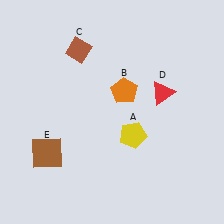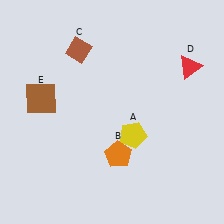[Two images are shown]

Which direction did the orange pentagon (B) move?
The orange pentagon (B) moved down.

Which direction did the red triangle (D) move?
The red triangle (D) moved right.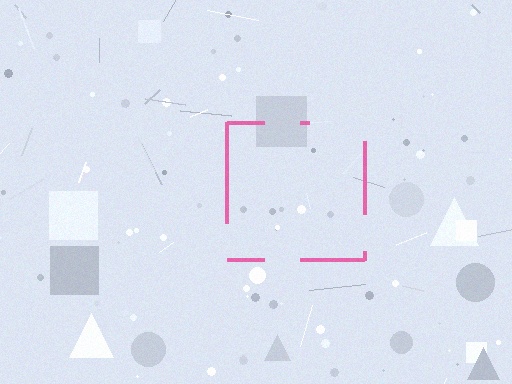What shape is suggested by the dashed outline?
The dashed outline suggests a square.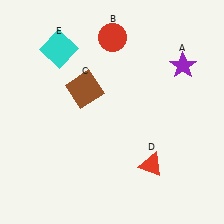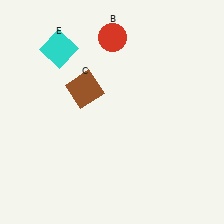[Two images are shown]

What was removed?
The red triangle (D), the purple star (A) were removed in Image 2.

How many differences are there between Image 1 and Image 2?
There are 2 differences between the two images.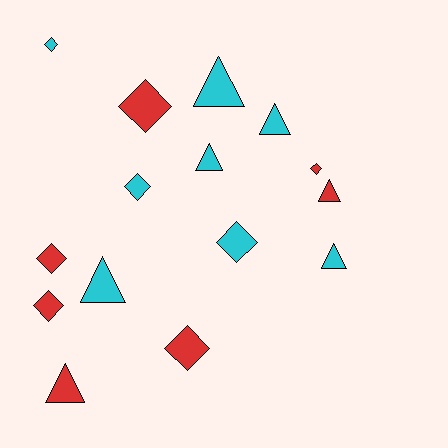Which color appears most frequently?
Cyan, with 8 objects.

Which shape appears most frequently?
Diamond, with 8 objects.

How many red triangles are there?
There are 2 red triangles.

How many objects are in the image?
There are 15 objects.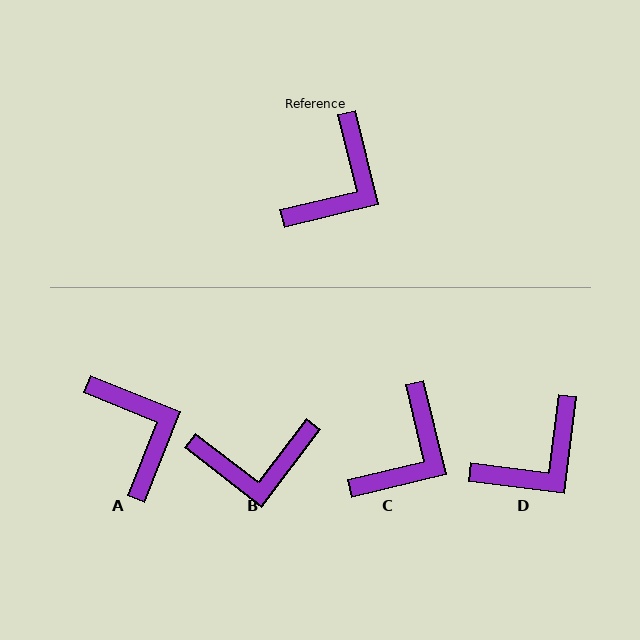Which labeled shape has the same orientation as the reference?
C.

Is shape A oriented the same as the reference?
No, it is off by about 54 degrees.